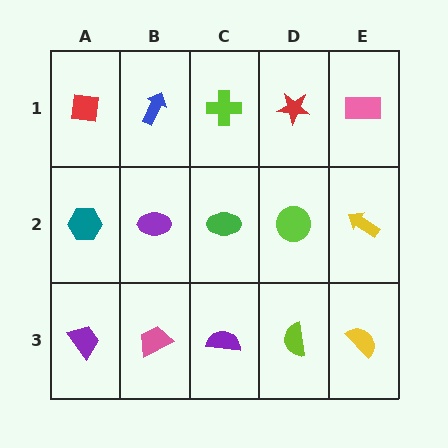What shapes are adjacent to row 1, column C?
A green ellipse (row 2, column C), a blue arrow (row 1, column B), a red star (row 1, column D).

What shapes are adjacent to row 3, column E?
A yellow arrow (row 2, column E), a lime semicircle (row 3, column D).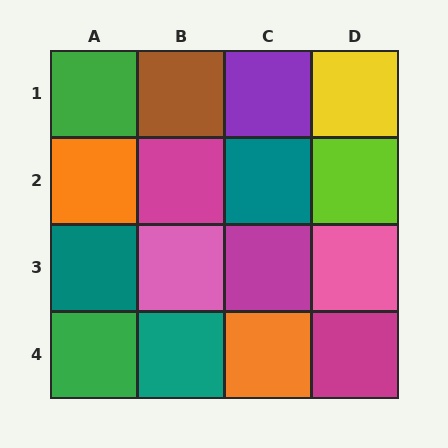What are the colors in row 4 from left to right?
Green, teal, orange, magenta.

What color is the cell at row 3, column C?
Magenta.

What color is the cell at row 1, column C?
Purple.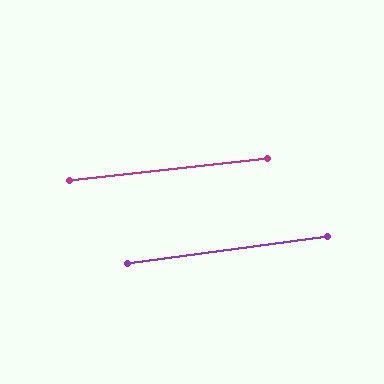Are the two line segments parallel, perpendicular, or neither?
Parallel — their directions differ by only 1.5°.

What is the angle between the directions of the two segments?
Approximately 1 degree.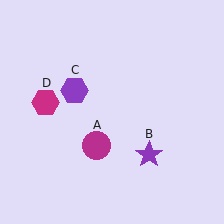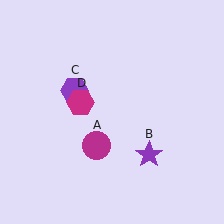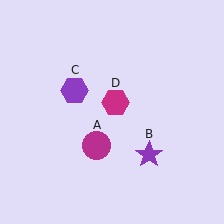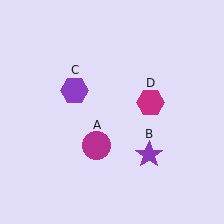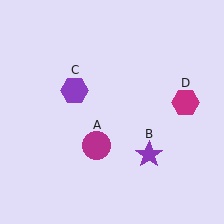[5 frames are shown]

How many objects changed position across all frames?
1 object changed position: magenta hexagon (object D).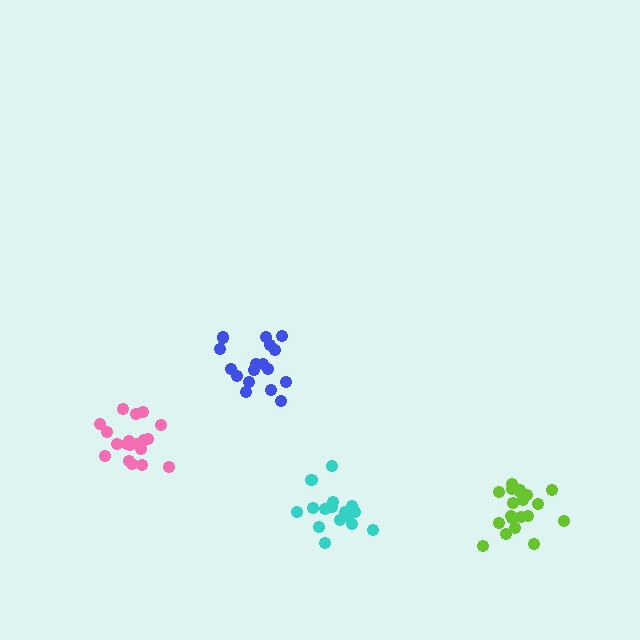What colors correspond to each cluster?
The clusters are colored: lime, pink, blue, cyan.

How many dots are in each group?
Group 1: 20 dots, Group 2: 20 dots, Group 3: 17 dots, Group 4: 16 dots (73 total).